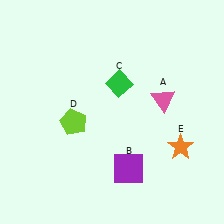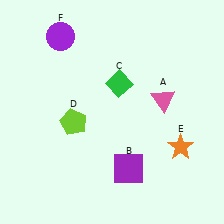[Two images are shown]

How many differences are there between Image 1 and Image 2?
There is 1 difference between the two images.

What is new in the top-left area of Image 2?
A purple circle (F) was added in the top-left area of Image 2.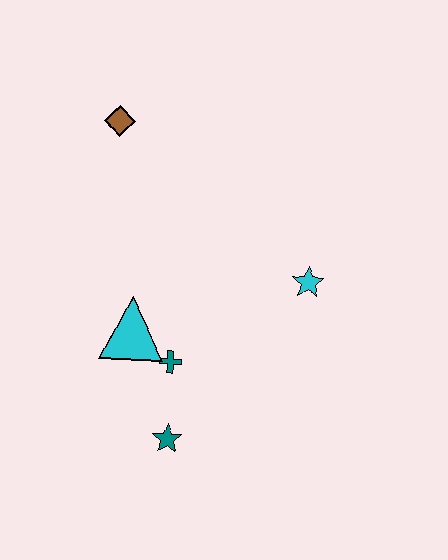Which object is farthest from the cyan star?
The brown diamond is farthest from the cyan star.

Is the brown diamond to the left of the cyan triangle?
Yes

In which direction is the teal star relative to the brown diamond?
The teal star is below the brown diamond.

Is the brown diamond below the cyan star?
No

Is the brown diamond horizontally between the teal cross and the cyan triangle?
No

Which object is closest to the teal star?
The teal cross is closest to the teal star.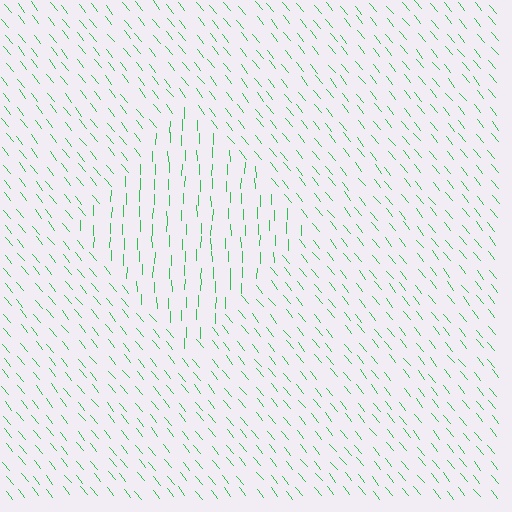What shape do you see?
I see a diamond.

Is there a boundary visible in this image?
Yes, there is a texture boundary formed by a change in line orientation.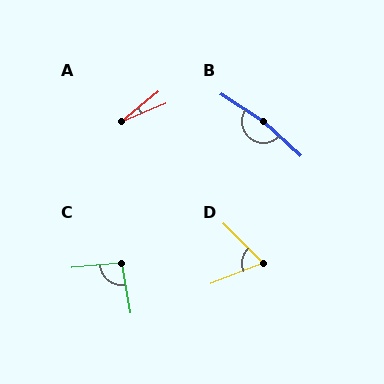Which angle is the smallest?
A, at approximately 16 degrees.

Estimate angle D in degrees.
Approximately 67 degrees.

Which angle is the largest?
B, at approximately 170 degrees.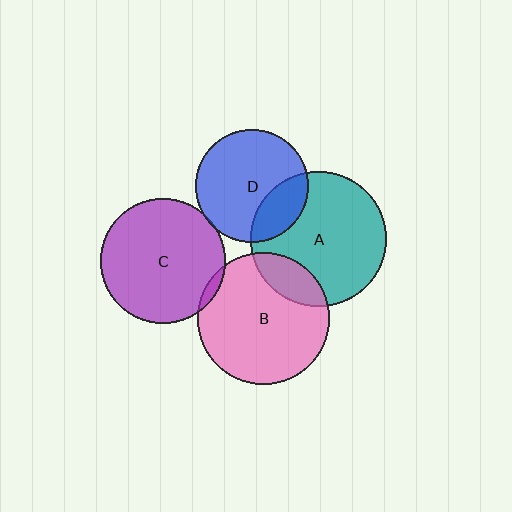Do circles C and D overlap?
Yes.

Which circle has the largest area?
Circle A (teal).